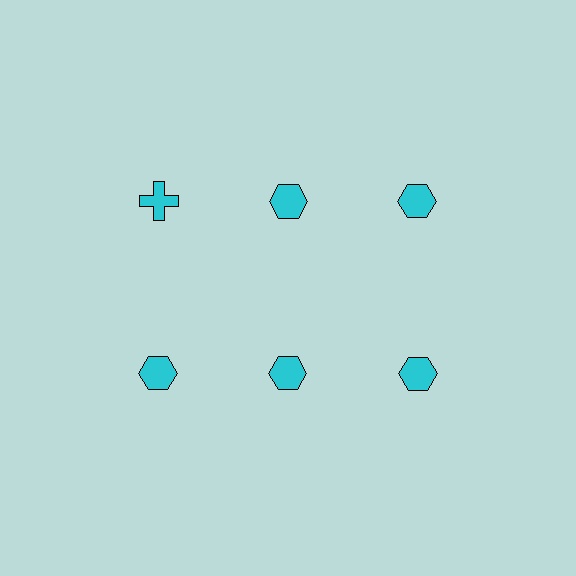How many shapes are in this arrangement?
There are 6 shapes arranged in a grid pattern.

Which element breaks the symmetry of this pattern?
The cyan cross in the top row, leftmost column breaks the symmetry. All other shapes are cyan hexagons.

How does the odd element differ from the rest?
It has a different shape: cross instead of hexagon.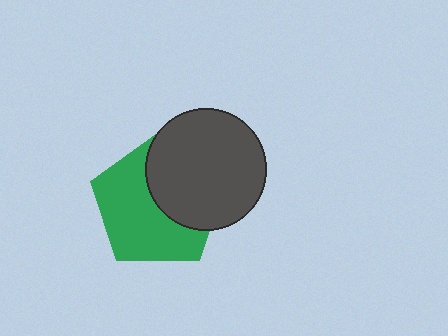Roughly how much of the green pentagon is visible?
About half of it is visible (roughly 59%).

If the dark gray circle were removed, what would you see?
You would see the complete green pentagon.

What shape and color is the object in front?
The object in front is a dark gray circle.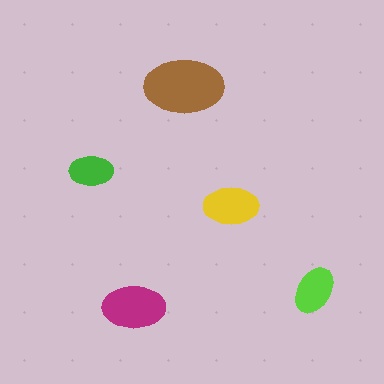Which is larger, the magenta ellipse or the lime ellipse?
The magenta one.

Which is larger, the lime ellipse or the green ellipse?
The lime one.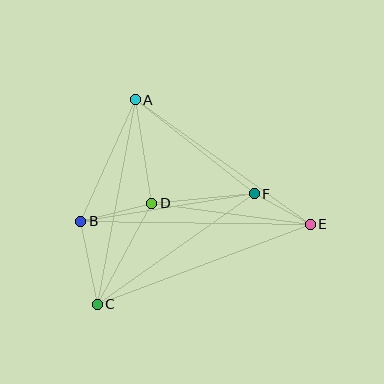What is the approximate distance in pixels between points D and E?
The distance between D and E is approximately 160 pixels.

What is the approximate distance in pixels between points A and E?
The distance between A and E is approximately 215 pixels.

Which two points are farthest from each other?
Points B and E are farthest from each other.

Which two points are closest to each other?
Points E and F are closest to each other.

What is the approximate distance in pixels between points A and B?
The distance between A and B is approximately 133 pixels.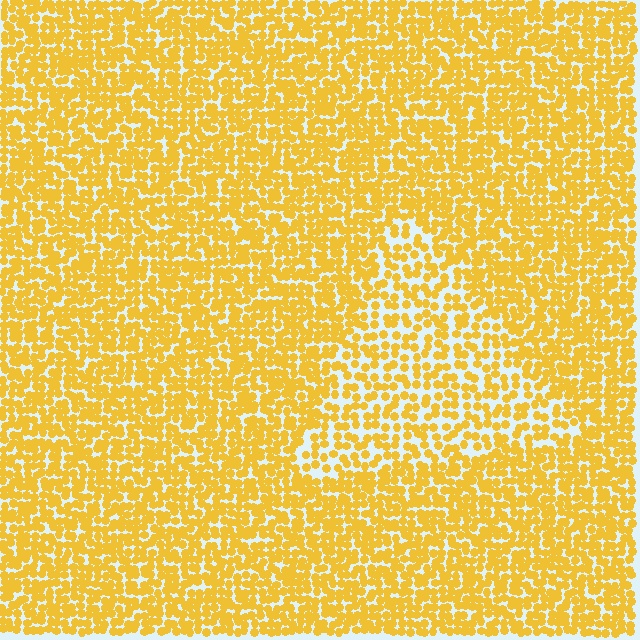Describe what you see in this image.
The image contains small yellow elements arranged at two different densities. A triangle-shaped region is visible where the elements are less densely packed than the surrounding area.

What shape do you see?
I see a triangle.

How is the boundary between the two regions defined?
The boundary is defined by a change in element density (approximately 1.6x ratio). All elements are the same color, size, and shape.